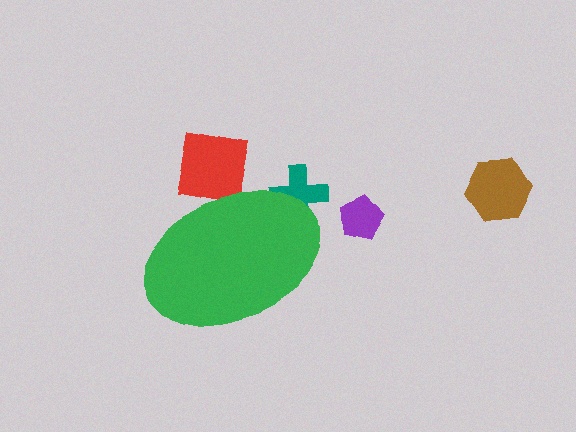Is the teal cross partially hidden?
Yes, the teal cross is partially hidden behind the green ellipse.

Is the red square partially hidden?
Yes, the red square is partially hidden behind the green ellipse.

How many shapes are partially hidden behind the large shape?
2 shapes are partially hidden.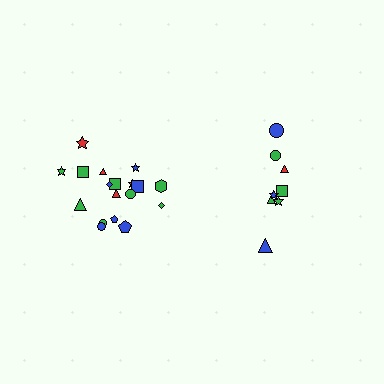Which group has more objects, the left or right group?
The left group.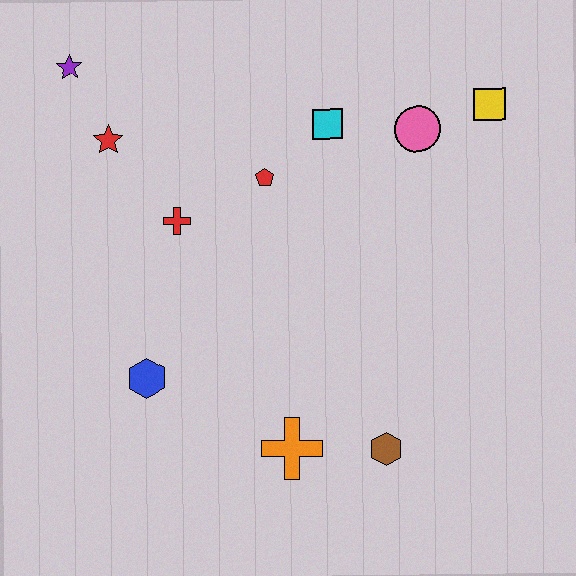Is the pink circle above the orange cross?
Yes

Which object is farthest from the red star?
The brown hexagon is farthest from the red star.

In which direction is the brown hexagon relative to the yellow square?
The brown hexagon is below the yellow square.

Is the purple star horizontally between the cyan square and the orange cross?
No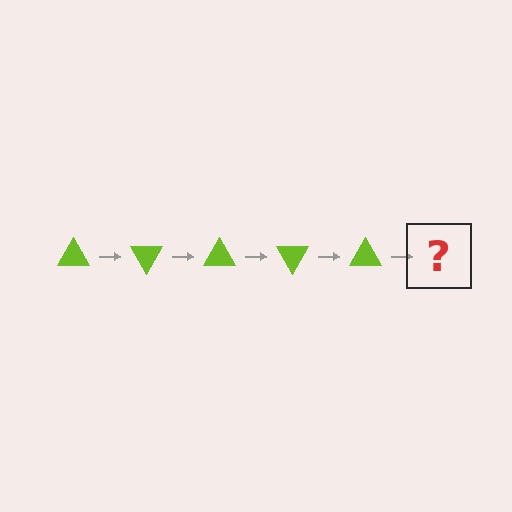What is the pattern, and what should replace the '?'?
The pattern is that the triangle rotates 60 degrees each step. The '?' should be a lime triangle rotated 300 degrees.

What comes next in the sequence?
The next element should be a lime triangle rotated 300 degrees.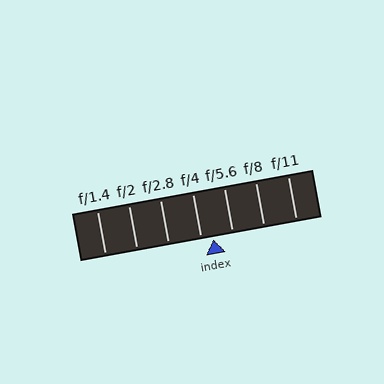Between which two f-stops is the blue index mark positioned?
The index mark is between f/4 and f/5.6.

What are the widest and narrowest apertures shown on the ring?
The widest aperture shown is f/1.4 and the narrowest is f/11.